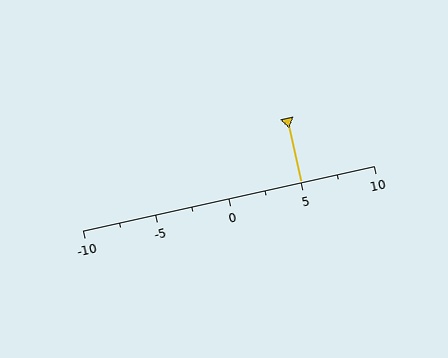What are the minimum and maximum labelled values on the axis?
The axis runs from -10 to 10.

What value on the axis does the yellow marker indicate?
The marker indicates approximately 5.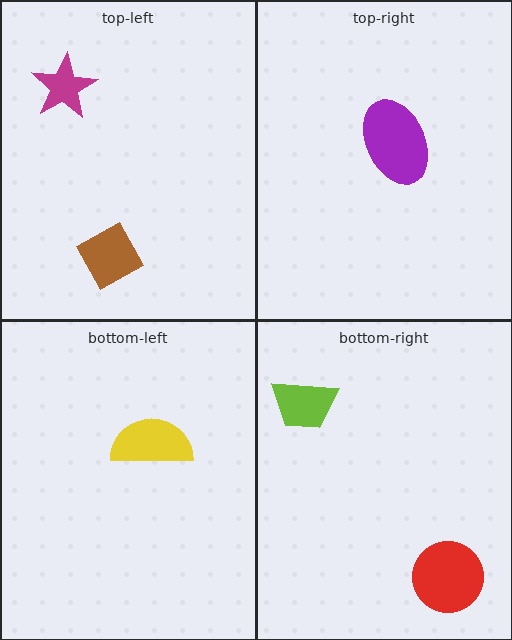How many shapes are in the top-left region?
2.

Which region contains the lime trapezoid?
The bottom-right region.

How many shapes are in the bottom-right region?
2.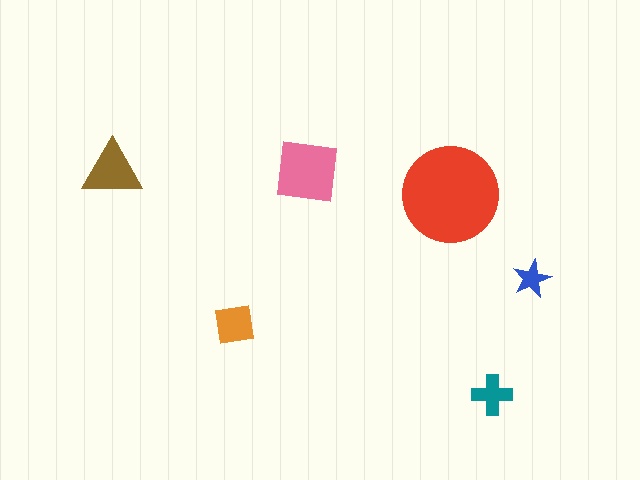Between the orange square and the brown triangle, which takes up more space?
The brown triangle.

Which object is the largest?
The red circle.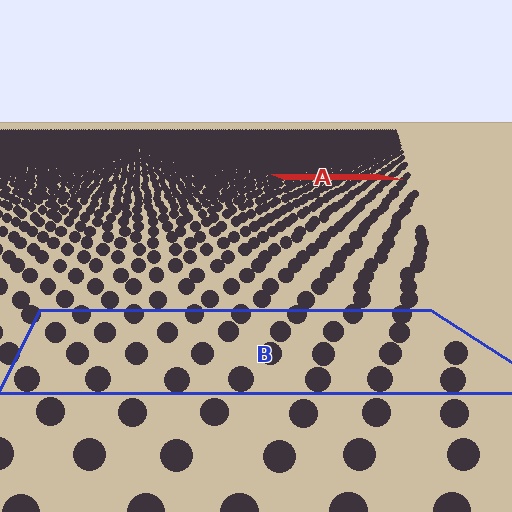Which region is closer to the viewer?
Region B is closer. The texture elements there are larger and more spread out.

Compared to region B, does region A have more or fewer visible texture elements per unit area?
Region A has more texture elements per unit area — they are packed more densely because it is farther away.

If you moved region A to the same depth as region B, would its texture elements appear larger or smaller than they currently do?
They would appear larger. At a closer depth, the same texture elements are projected at a bigger on-screen size.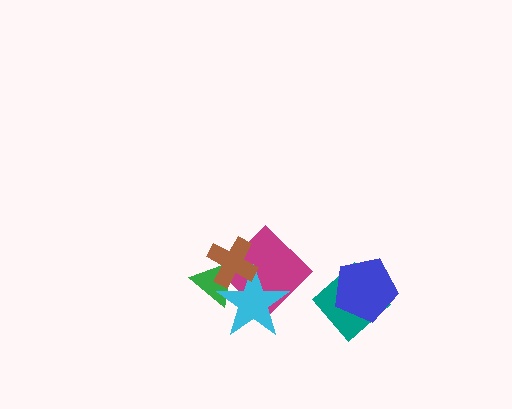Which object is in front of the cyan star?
The brown cross is in front of the cyan star.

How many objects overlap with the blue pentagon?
1 object overlaps with the blue pentagon.